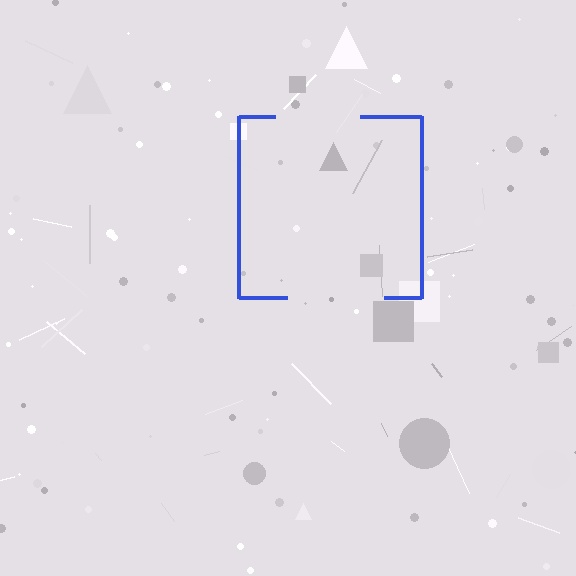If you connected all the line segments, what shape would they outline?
They would outline a square.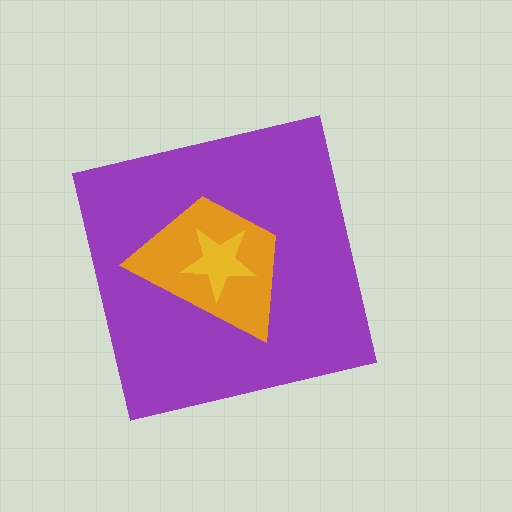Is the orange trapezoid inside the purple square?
Yes.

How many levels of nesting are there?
3.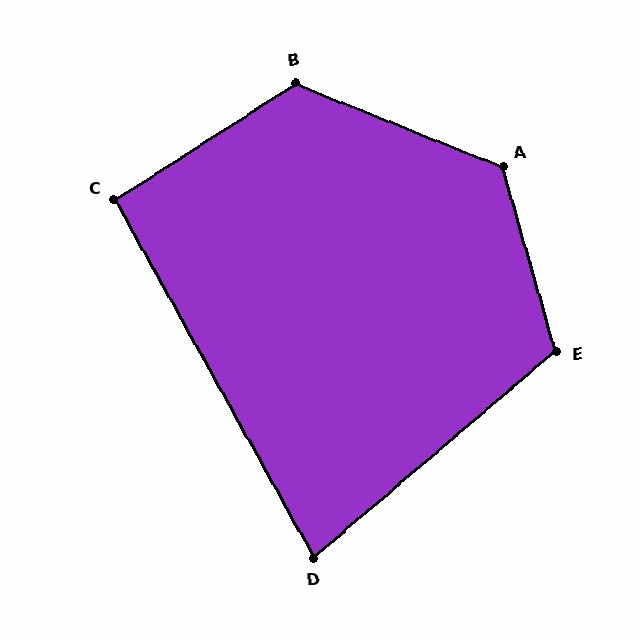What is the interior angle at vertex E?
Approximately 114 degrees (obtuse).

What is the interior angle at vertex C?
Approximately 94 degrees (approximately right).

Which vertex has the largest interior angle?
A, at approximately 128 degrees.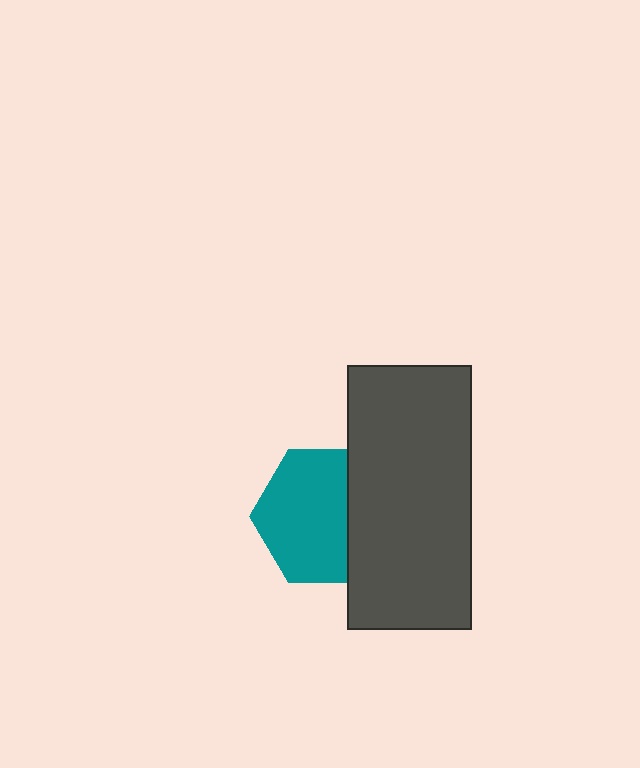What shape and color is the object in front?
The object in front is a dark gray rectangle.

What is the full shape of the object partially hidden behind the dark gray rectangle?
The partially hidden object is a teal hexagon.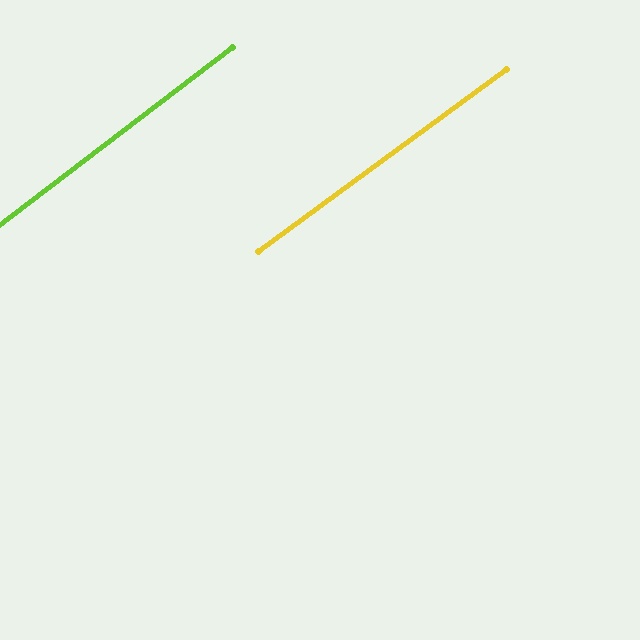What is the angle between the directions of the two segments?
Approximately 1 degree.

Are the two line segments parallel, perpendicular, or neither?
Parallel — their directions differ by only 1.0°.